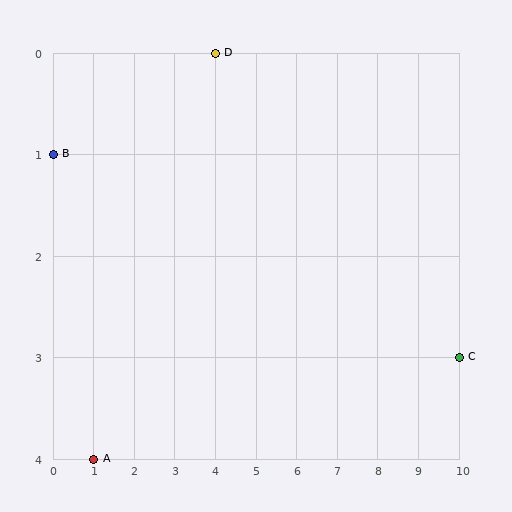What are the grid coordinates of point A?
Point A is at grid coordinates (1, 4).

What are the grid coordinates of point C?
Point C is at grid coordinates (10, 3).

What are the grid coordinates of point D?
Point D is at grid coordinates (4, 0).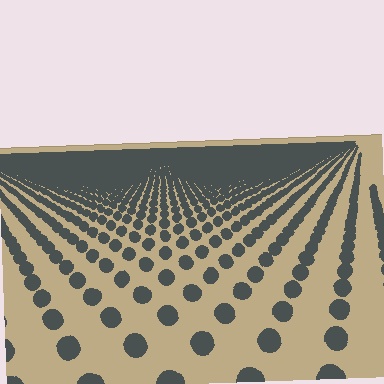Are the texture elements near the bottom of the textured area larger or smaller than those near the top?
Larger. Near the bottom, elements are closer to the viewer and appear at a bigger on-screen size.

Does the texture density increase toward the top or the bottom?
Density increases toward the top.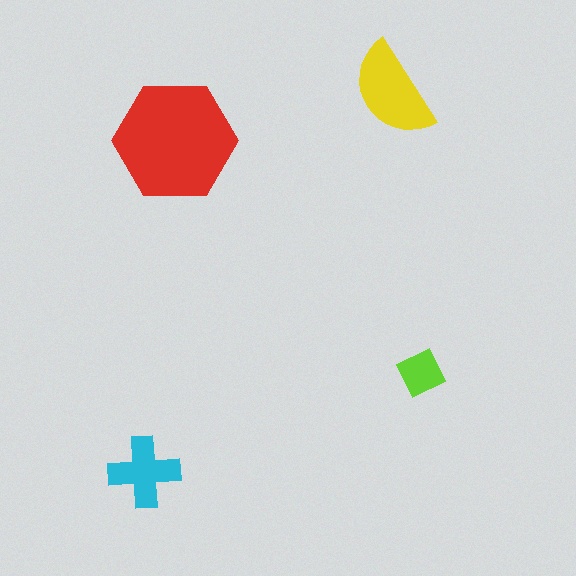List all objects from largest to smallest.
The red hexagon, the yellow semicircle, the cyan cross, the lime diamond.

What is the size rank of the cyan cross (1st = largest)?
3rd.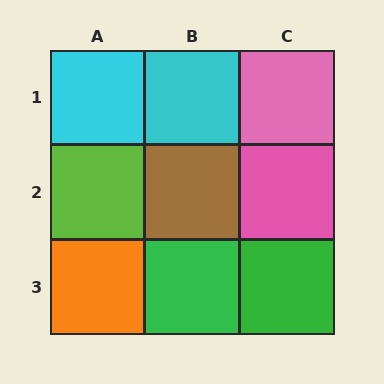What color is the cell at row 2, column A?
Lime.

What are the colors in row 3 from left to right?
Orange, green, green.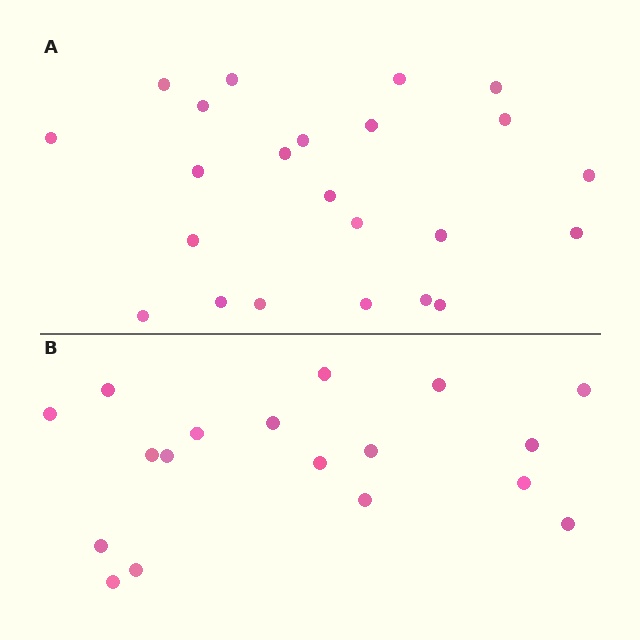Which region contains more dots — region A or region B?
Region A (the top region) has more dots.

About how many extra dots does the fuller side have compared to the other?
Region A has about 5 more dots than region B.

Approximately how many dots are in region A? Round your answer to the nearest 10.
About 20 dots. (The exact count is 23, which rounds to 20.)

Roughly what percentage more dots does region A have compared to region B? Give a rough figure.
About 30% more.